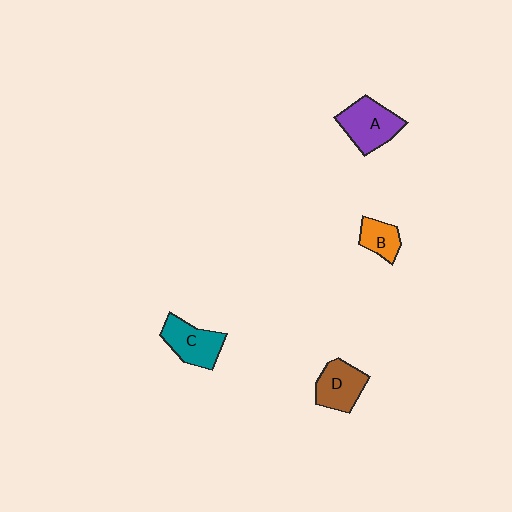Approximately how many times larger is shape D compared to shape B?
Approximately 1.5 times.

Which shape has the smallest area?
Shape B (orange).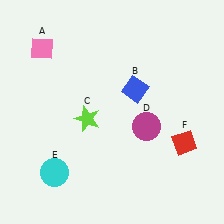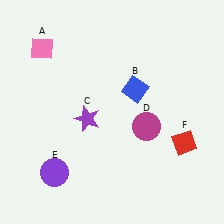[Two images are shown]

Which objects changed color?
C changed from lime to purple. E changed from cyan to purple.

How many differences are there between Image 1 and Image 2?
There are 2 differences between the two images.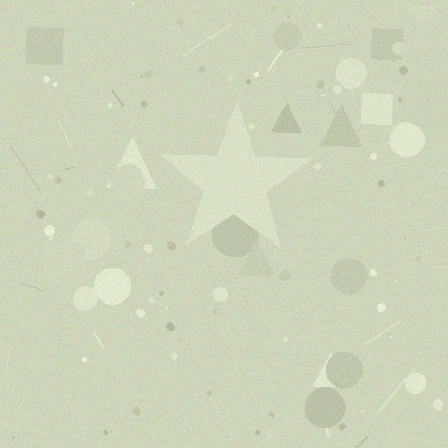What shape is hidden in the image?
A star is hidden in the image.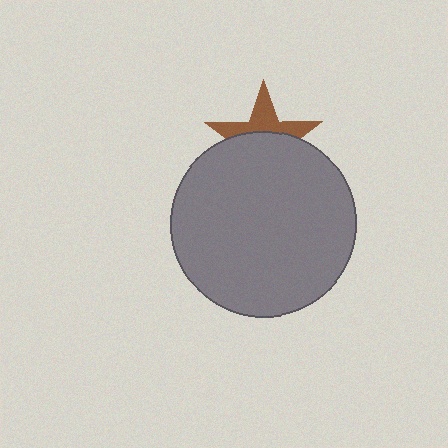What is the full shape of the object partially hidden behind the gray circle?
The partially hidden object is a brown star.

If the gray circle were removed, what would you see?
You would see the complete brown star.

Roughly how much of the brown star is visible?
A small part of it is visible (roughly 42%).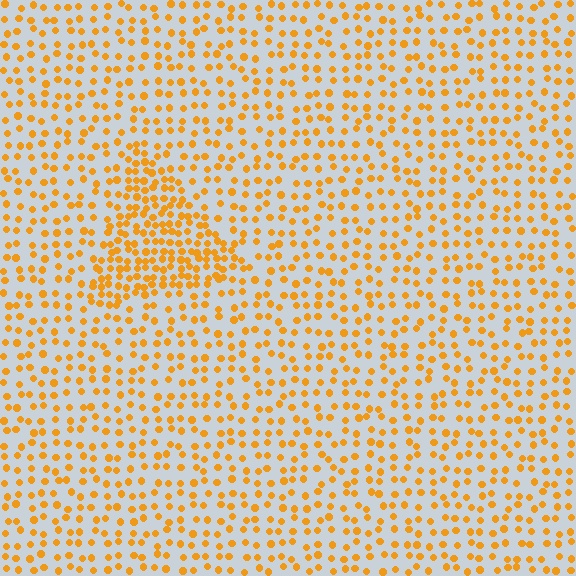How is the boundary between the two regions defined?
The boundary is defined by a change in element density (approximately 2.0x ratio). All elements are the same color, size, and shape.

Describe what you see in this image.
The image contains small orange elements arranged at two different densities. A triangle-shaped region is visible where the elements are more densely packed than the surrounding area.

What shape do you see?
I see a triangle.